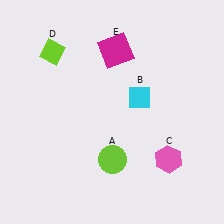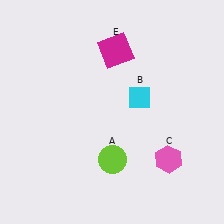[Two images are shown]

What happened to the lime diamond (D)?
The lime diamond (D) was removed in Image 2. It was in the top-left area of Image 1.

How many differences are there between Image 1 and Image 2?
There is 1 difference between the two images.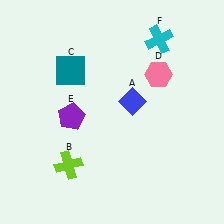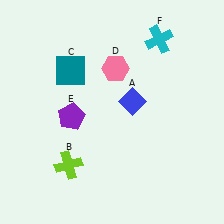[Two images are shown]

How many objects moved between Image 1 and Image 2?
1 object moved between the two images.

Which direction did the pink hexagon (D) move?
The pink hexagon (D) moved left.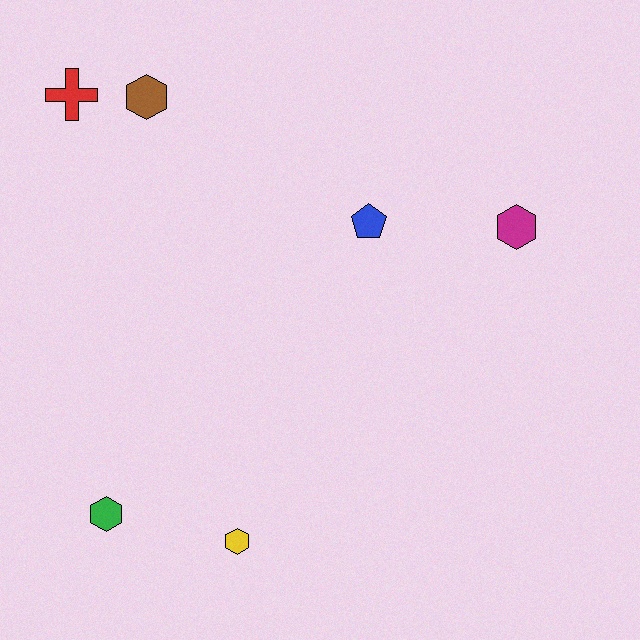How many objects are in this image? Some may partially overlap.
There are 6 objects.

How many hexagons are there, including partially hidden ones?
There are 4 hexagons.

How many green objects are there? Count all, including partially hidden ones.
There is 1 green object.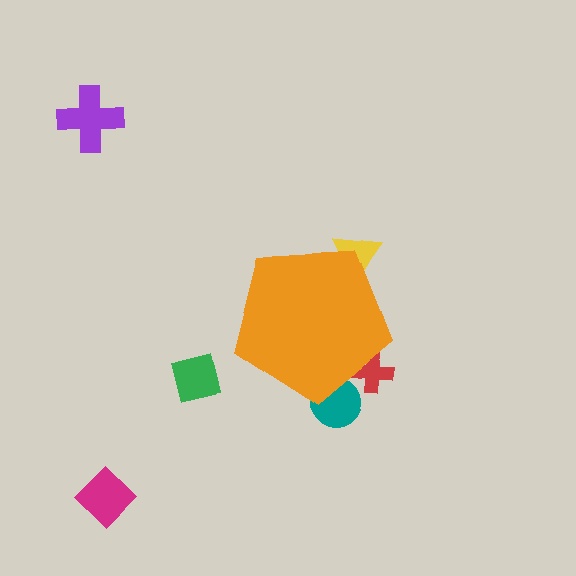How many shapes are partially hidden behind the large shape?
3 shapes are partially hidden.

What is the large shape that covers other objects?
An orange pentagon.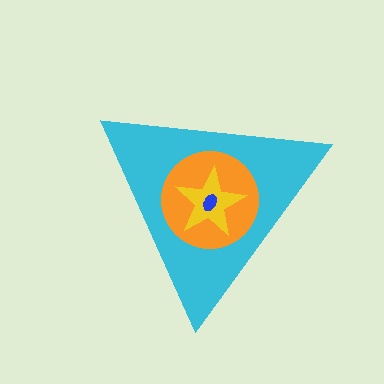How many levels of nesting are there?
4.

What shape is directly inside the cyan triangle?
The orange circle.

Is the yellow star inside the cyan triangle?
Yes.